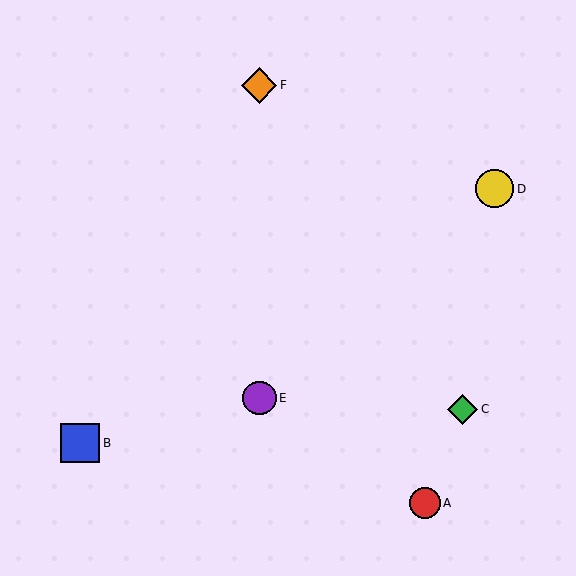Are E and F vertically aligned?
Yes, both are at x≈259.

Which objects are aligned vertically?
Objects E, F are aligned vertically.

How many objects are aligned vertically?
2 objects (E, F) are aligned vertically.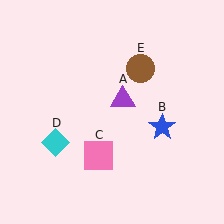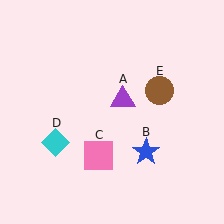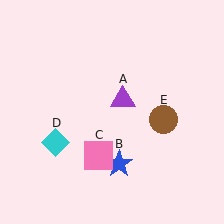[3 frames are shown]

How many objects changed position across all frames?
2 objects changed position: blue star (object B), brown circle (object E).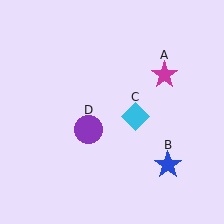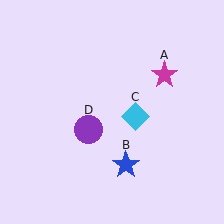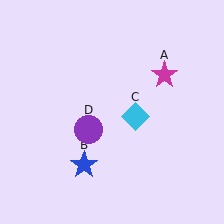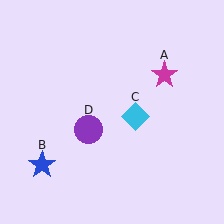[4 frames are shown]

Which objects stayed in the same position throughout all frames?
Magenta star (object A) and cyan diamond (object C) and purple circle (object D) remained stationary.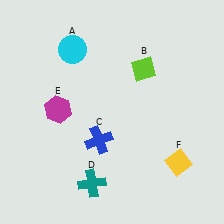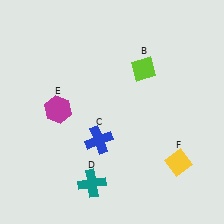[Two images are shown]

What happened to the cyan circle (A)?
The cyan circle (A) was removed in Image 2. It was in the top-left area of Image 1.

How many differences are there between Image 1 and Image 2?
There is 1 difference between the two images.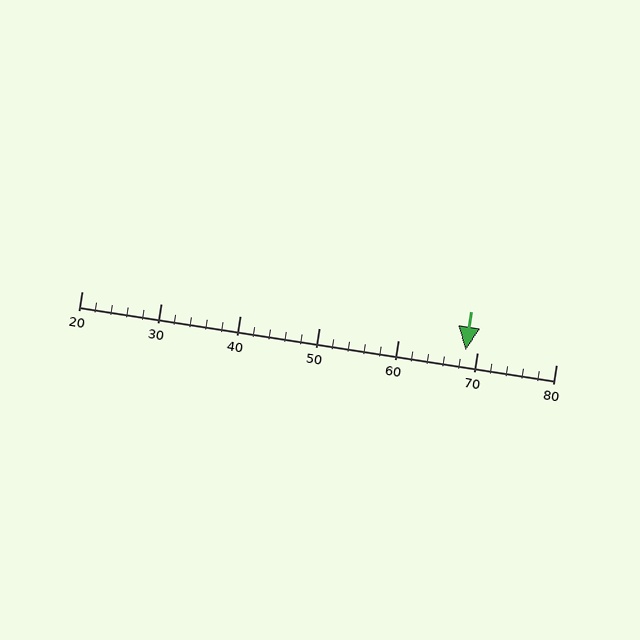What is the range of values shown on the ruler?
The ruler shows values from 20 to 80.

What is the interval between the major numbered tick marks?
The major tick marks are spaced 10 units apart.